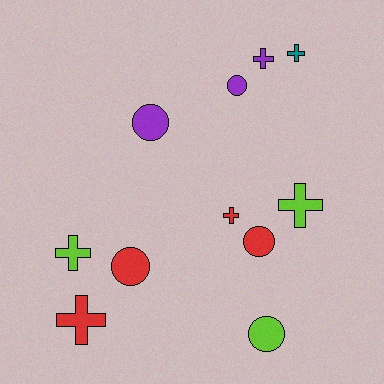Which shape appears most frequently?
Cross, with 6 objects.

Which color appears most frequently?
Red, with 4 objects.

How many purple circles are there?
There are 2 purple circles.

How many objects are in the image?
There are 11 objects.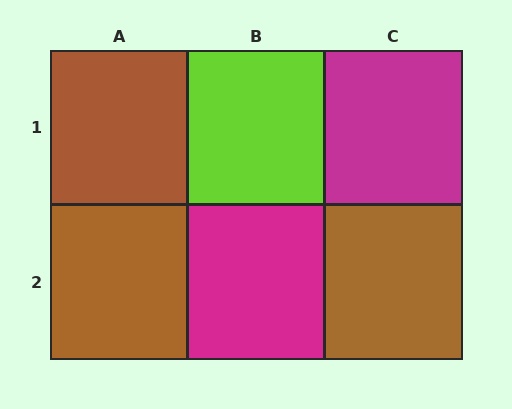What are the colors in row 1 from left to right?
Brown, lime, magenta.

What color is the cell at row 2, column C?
Brown.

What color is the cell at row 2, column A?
Brown.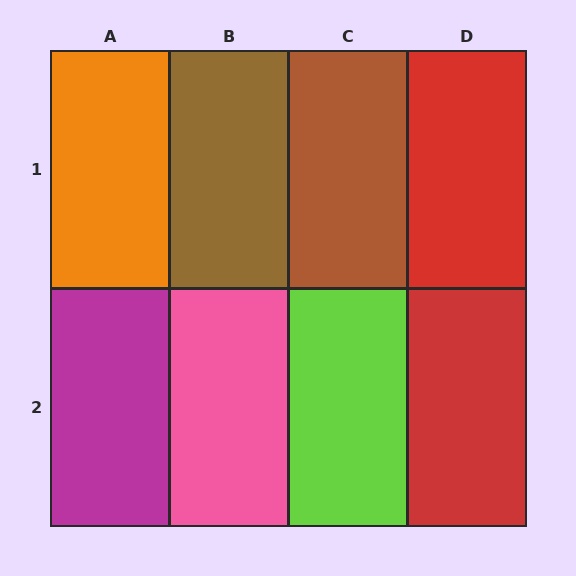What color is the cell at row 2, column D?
Red.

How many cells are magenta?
1 cell is magenta.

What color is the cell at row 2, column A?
Magenta.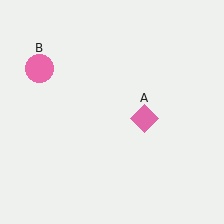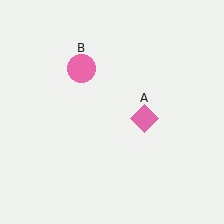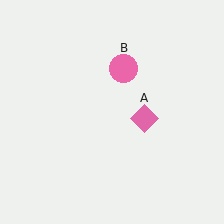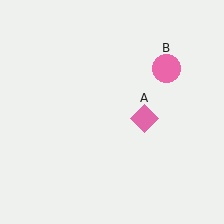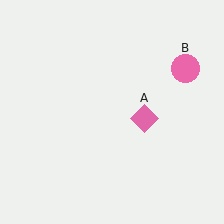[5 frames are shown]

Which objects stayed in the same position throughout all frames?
Pink diamond (object A) remained stationary.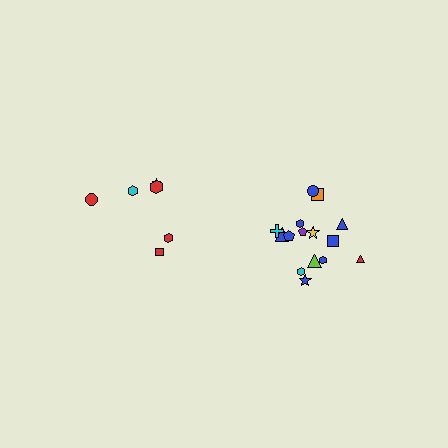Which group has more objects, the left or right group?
The right group.